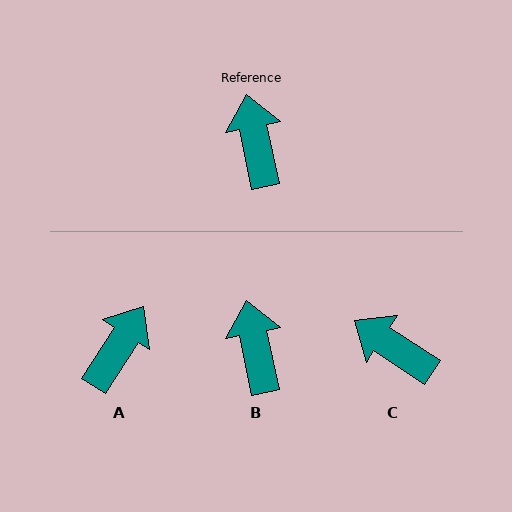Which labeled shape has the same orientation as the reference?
B.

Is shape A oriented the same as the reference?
No, it is off by about 43 degrees.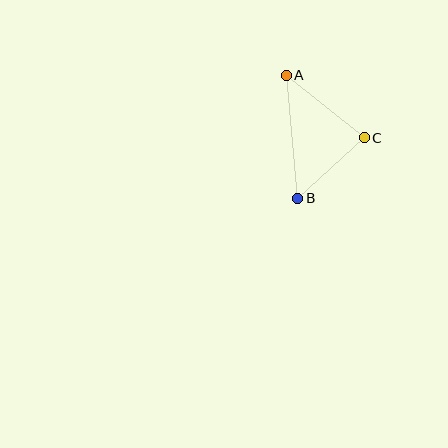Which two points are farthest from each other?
Points A and B are farthest from each other.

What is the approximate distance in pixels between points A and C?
The distance between A and C is approximately 100 pixels.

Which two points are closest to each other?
Points B and C are closest to each other.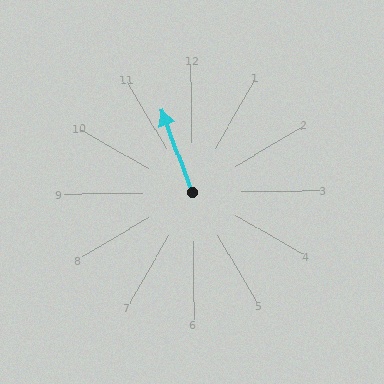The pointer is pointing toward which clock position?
Roughly 11 o'clock.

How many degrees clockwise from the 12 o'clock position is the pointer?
Approximately 340 degrees.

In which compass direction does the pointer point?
North.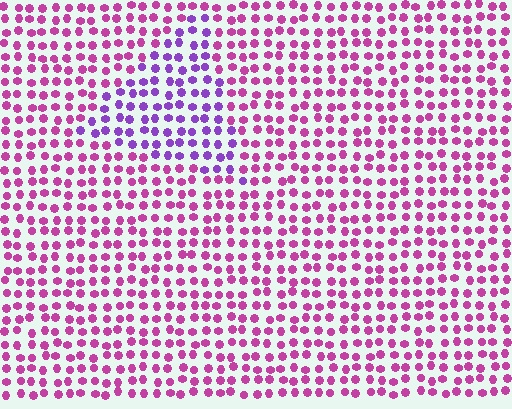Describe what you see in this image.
The image is filled with small magenta elements in a uniform arrangement. A triangle-shaped region is visible where the elements are tinted to a slightly different hue, forming a subtle color boundary.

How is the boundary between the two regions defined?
The boundary is defined purely by a slight shift in hue (about 40 degrees). Spacing, size, and orientation are identical on both sides.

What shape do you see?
I see a triangle.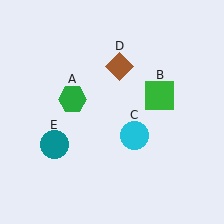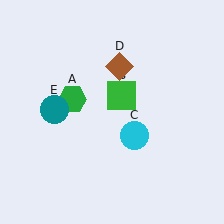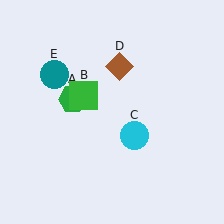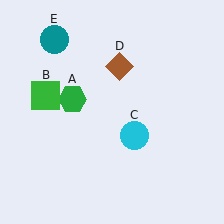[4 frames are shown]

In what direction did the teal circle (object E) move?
The teal circle (object E) moved up.